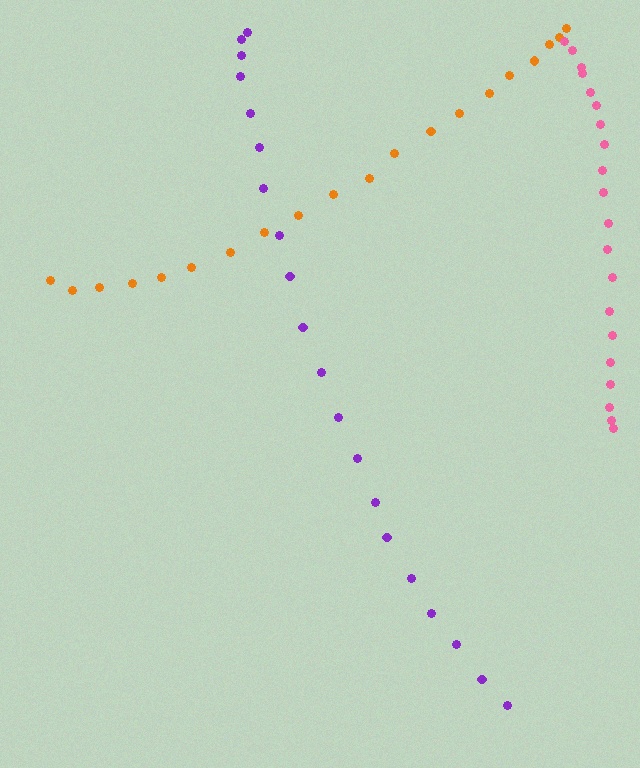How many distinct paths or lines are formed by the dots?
There are 3 distinct paths.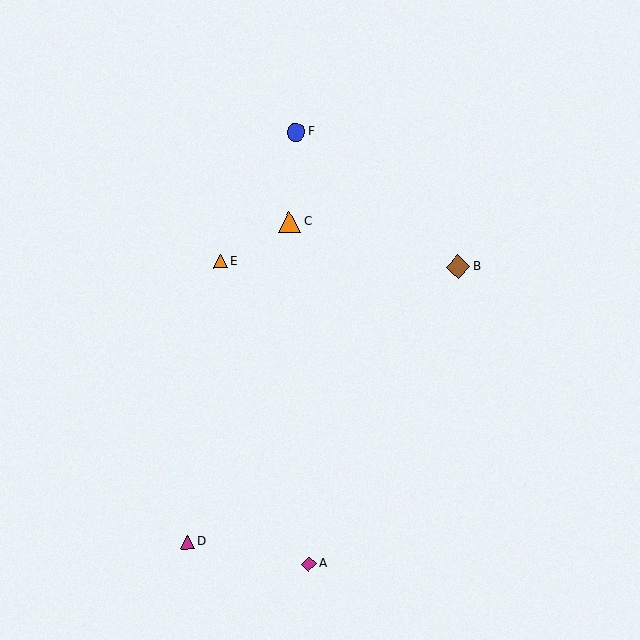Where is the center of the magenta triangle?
The center of the magenta triangle is at (188, 542).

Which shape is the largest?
The brown diamond (labeled B) is the largest.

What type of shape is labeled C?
Shape C is an orange triangle.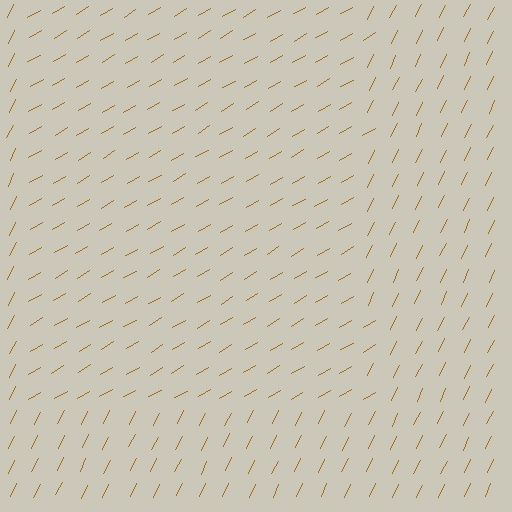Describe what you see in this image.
The image is filled with small brown line segments. A rectangle region in the image has lines oriented differently from the surrounding lines, creating a visible texture boundary.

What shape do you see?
I see a rectangle.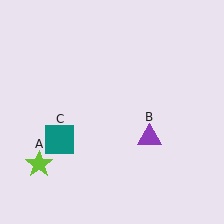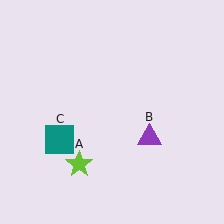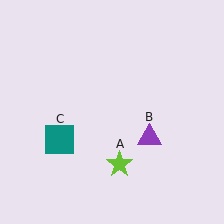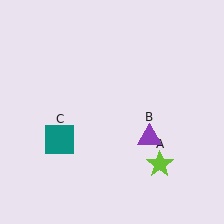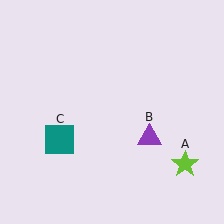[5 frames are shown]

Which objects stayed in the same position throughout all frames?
Purple triangle (object B) and teal square (object C) remained stationary.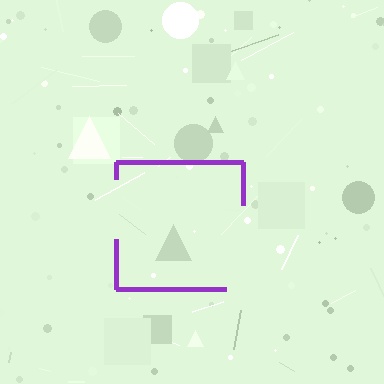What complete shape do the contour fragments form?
The contour fragments form a square.